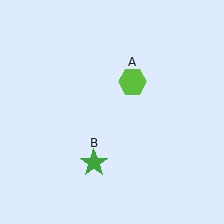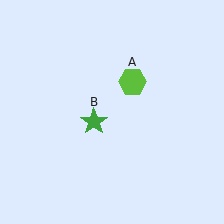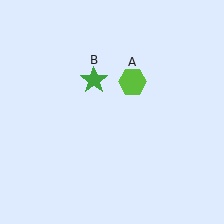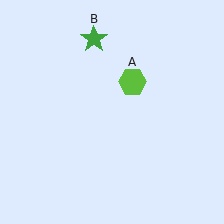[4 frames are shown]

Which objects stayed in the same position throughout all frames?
Lime hexagon (object A) remained stationary.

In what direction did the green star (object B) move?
The green star (object B) moved up.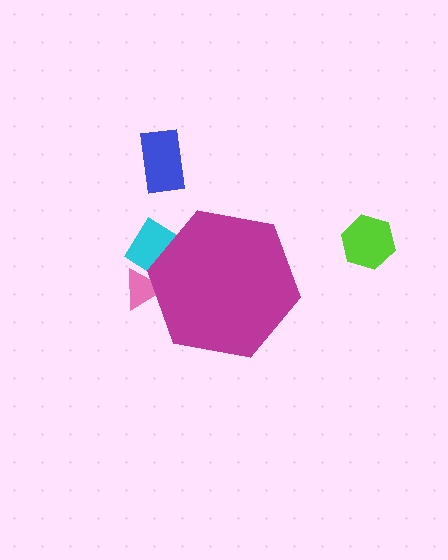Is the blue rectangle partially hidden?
No, the blue rectangle is fully visible.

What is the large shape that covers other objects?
A magenta hexagon.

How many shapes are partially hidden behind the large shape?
2 shapes are partially hidden.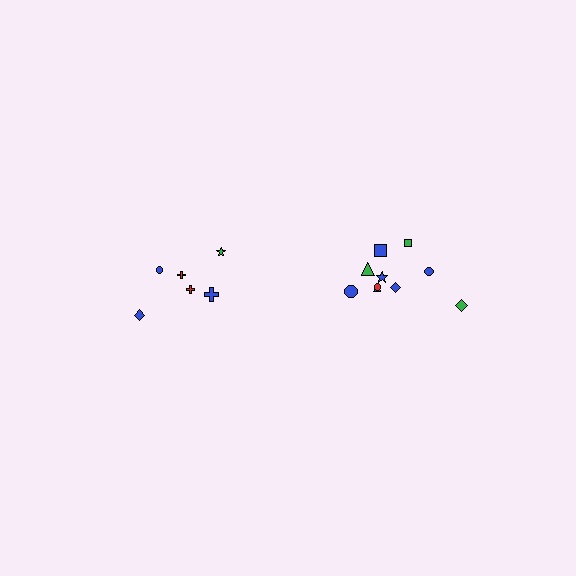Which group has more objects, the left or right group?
The right group.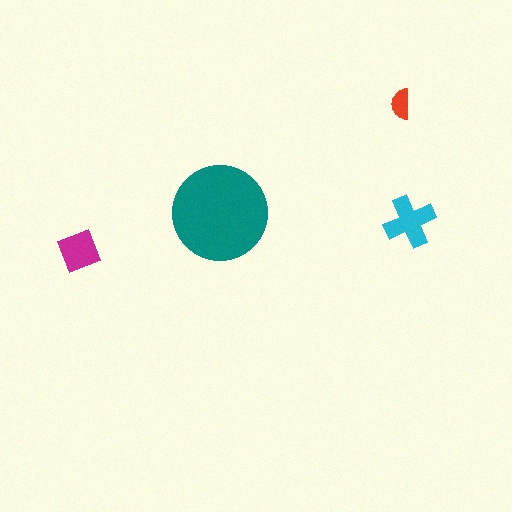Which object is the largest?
The teal circle.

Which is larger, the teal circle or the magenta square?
The teal circle.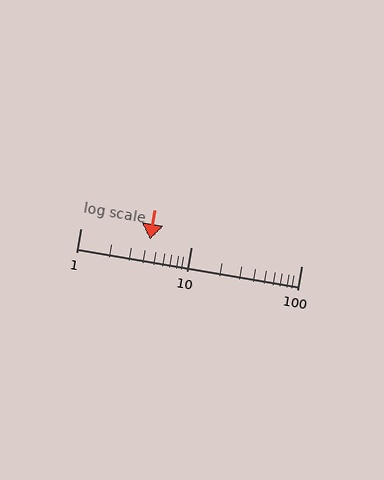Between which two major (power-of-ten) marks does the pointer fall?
The pointer is between 1 and 10.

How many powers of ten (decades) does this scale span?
The scale spans 2 decades, from 1 to 100.